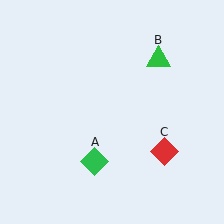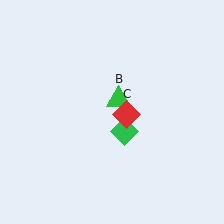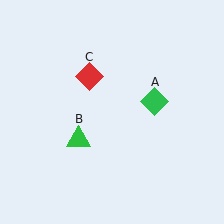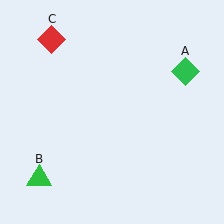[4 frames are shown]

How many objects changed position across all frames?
3 objects changed position: green diamond (object A), green triangle (object B), red diamond (object C).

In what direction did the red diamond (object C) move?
The red diamond (object C) moved up and to the left.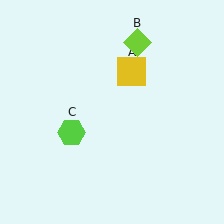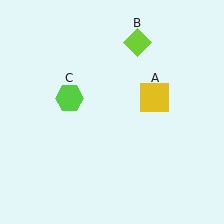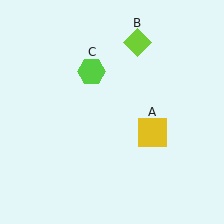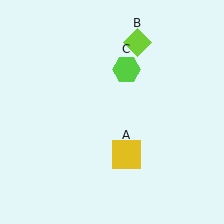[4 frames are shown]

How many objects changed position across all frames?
2 objects changed position: yellow square (object A), lime hexagon (object C).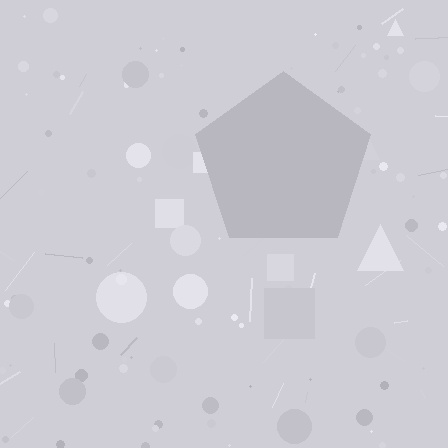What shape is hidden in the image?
A pentagon is hidden in the image.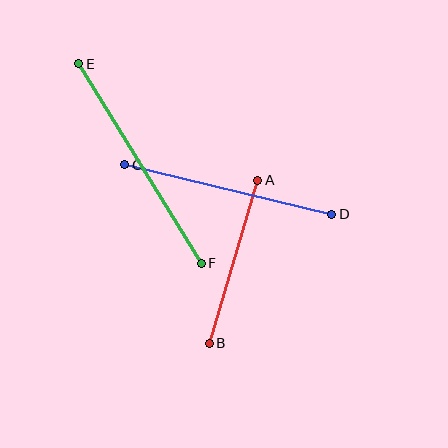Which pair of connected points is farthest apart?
Points E and F are farthest apart.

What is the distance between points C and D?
The distance is approximately 213 pixels.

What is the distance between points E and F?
The distance is approximately 234 pixels.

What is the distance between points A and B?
The distance is approximately 170 pixels.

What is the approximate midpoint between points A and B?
The midpoint is at approximately (234, 262) pixels.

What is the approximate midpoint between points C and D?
The midpoint is at approximately (228, 189) pixels.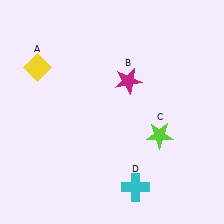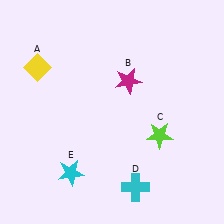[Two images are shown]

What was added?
A cyan star (E) was added in Image 2.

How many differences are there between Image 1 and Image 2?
There is 1 difference between the two images.